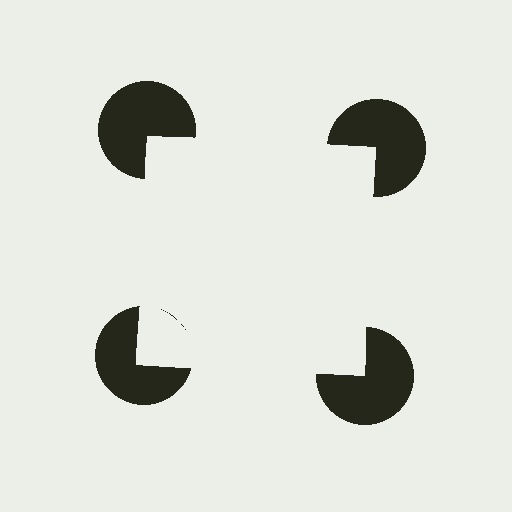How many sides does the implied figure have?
4 sides.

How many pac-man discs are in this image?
There are 4 — one at each vertex of the illusory square.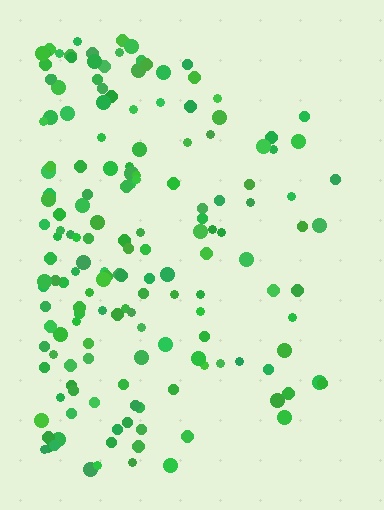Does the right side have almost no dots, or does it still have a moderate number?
Still a moderate number, just noticeably fewer than the left.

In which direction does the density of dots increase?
From right to left, with the left side densest.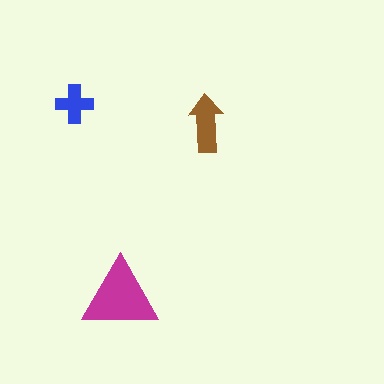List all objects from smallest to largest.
The blue cross, the brown arrow, the magenta triangle.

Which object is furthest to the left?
The blue cross is leftmost.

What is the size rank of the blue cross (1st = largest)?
3rd.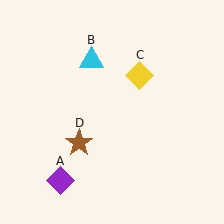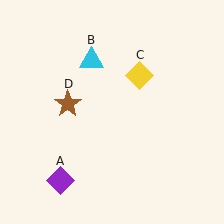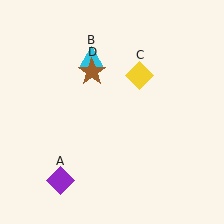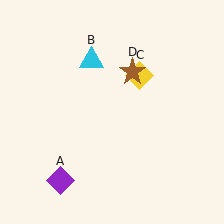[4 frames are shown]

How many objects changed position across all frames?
1 object changed position: brown star (object D).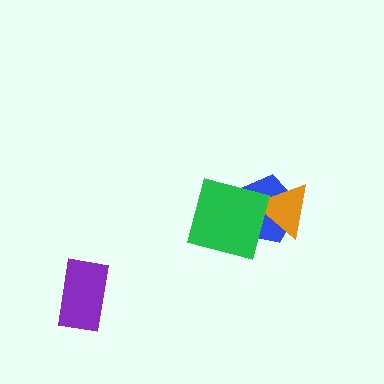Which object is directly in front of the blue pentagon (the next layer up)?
The orange triangle is directly in front of the blue pentagon.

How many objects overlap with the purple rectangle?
0 objects overlap with the purple rectangle.